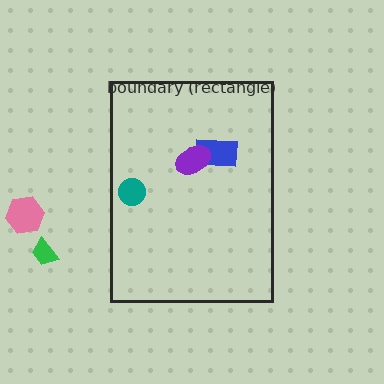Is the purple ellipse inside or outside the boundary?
Inside.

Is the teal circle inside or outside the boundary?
Inside.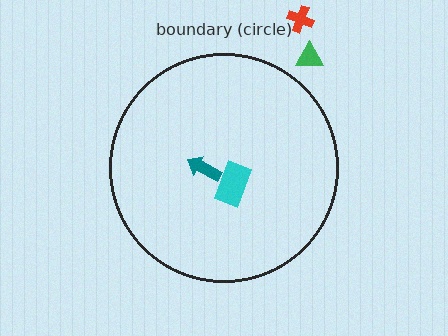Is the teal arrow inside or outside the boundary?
Inside.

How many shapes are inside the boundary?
2 inside, 2 outside.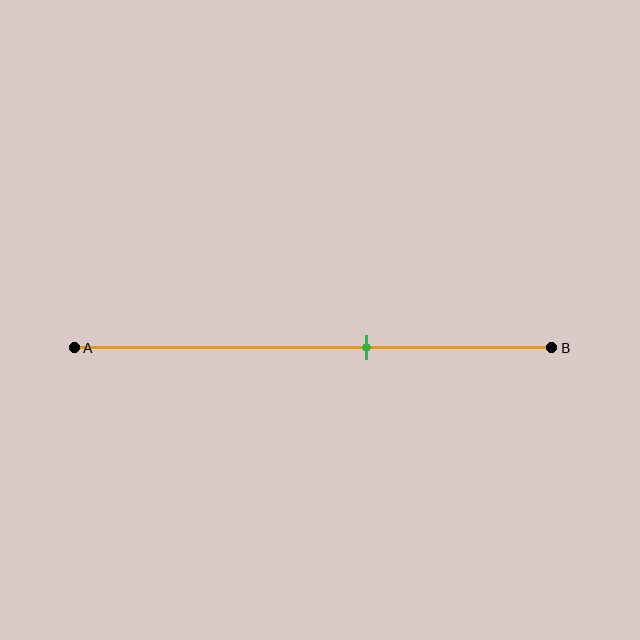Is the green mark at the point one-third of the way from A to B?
No, the mark is at about 60% from A, not at the 33% one-third point.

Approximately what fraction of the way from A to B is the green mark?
The green mark is approximately 60% of the way from A to B.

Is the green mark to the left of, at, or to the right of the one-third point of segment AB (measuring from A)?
The green mark is to the right of the one-third point of segment AB.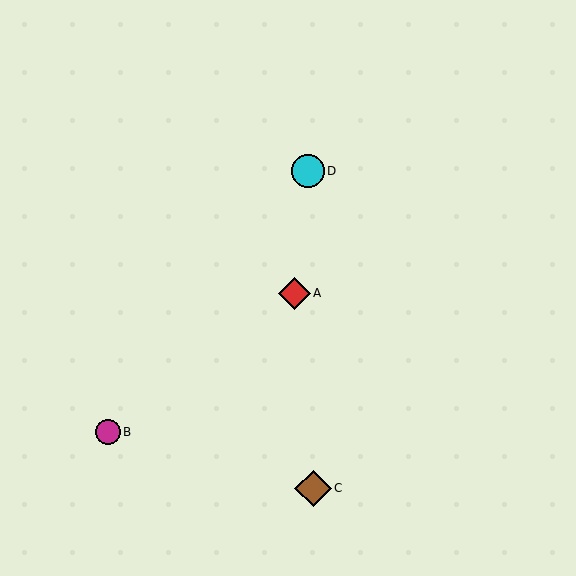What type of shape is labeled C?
Shape C is a brown diamond.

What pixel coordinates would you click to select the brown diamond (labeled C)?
Click at (313, 488) to select the brown diamond C.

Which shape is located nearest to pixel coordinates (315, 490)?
The brown diamond (labeled C) at (313, 488) is nearest to that location.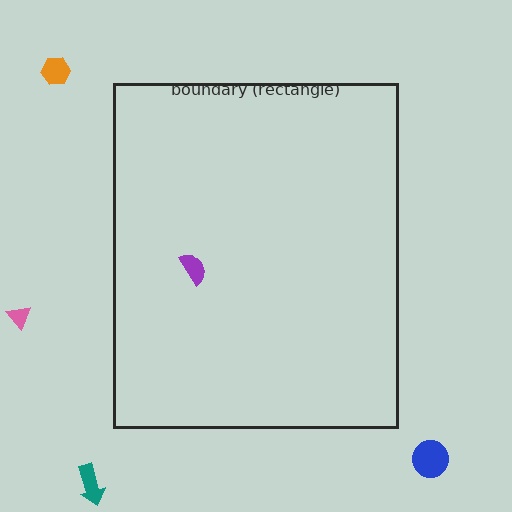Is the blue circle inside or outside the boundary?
Outside.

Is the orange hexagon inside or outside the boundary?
Outside.